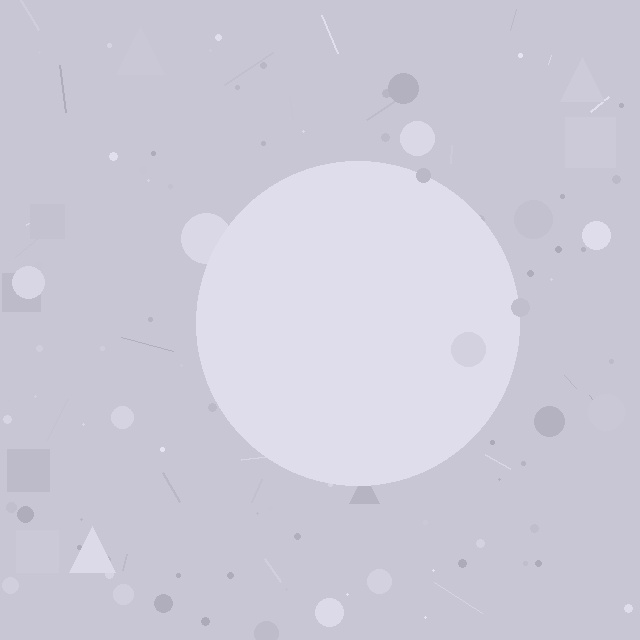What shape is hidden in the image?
A circle is hidden in the image.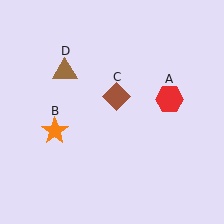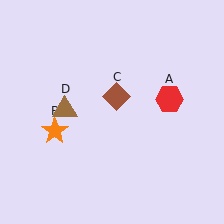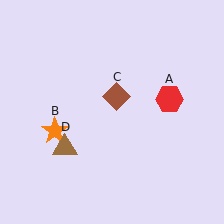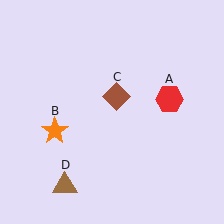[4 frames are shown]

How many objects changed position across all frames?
1 object changed position: brown triangle (object D).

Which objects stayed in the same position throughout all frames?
Red hexagon (object A) and orange star (object B) and brown diamond (object C) remained stationary.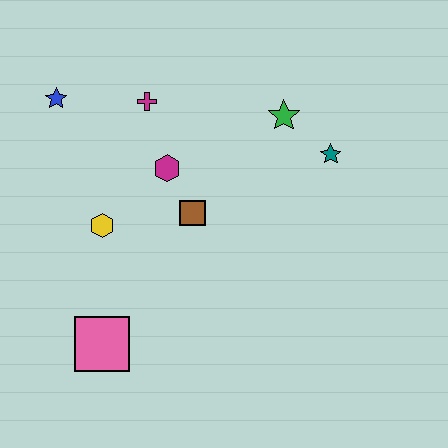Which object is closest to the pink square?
The yellow hexagon is closest to the pink square.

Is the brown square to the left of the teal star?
Yes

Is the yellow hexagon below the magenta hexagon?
Yes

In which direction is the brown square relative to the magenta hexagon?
The brown square is below the magenta hexagon.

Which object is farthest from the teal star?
The pink square is farthest from the teal star.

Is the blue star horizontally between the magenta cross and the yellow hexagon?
No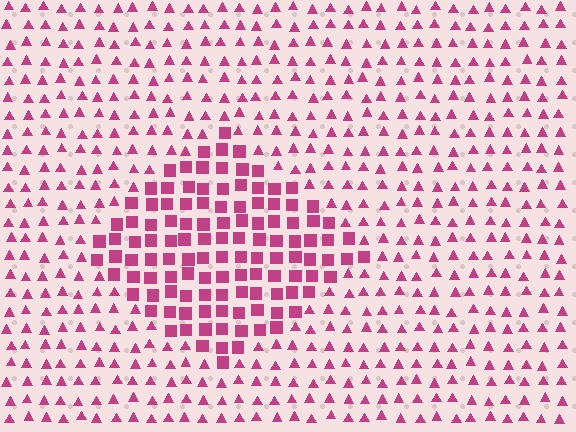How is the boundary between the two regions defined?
The boundary is defined by a change in element shape: squares inside vs. triangles outside. All elements share the same color and spacing.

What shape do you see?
I see a diamond.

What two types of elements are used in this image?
The image uses squares inside the diamond region and triangles outside it.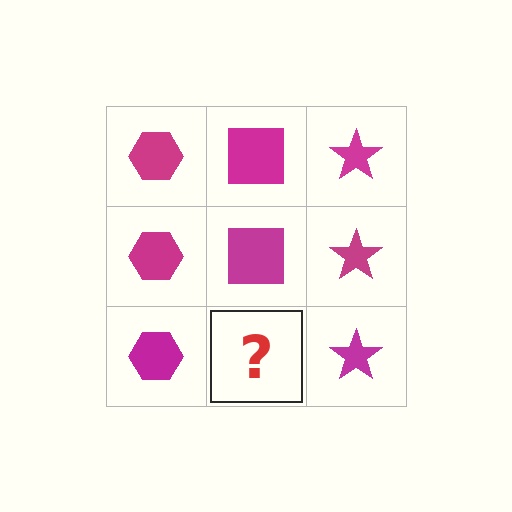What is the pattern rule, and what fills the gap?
The rule is that each column has a consistent shape. The gap should be filled with a magenta square.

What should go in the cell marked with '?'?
The missing cell should contain a magenta square.